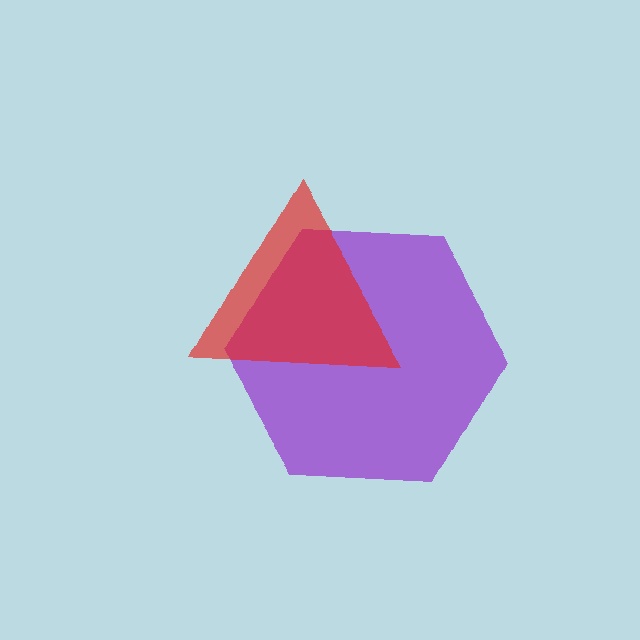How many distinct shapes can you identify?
There are 2 distinct shapes: a purple hexagon, a red triangle.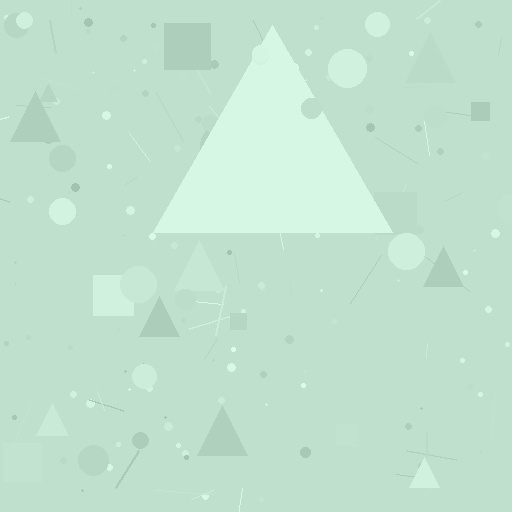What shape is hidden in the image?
A triangle is hidden in the image.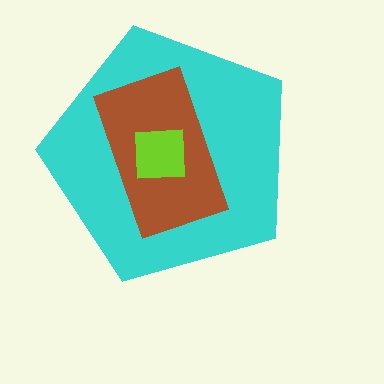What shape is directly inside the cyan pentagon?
The brown rectangle.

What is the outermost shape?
The cyan pentagon.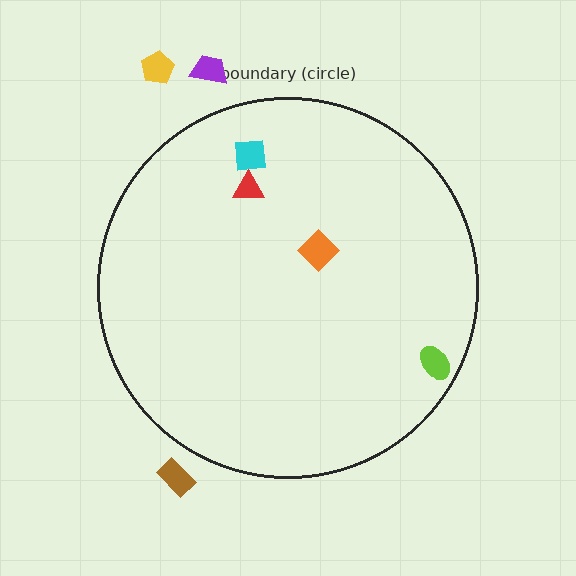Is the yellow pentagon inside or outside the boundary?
Outside.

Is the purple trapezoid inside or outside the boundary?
Outside.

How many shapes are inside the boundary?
4 inside, 3 outside.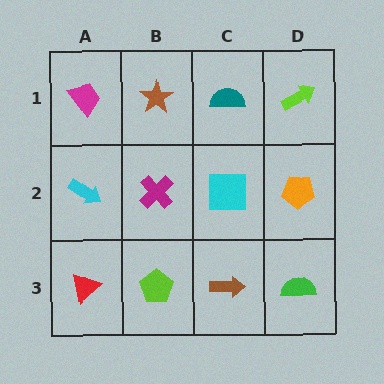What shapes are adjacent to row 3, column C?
A cyan square (row 2, column C), a lime pentagon (row 3, column B), a green semicircle (row 3, column D).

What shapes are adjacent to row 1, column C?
A cyan square (row 2, column C), a brown star (row 1, column B), a lime arrow (row 1, column D).